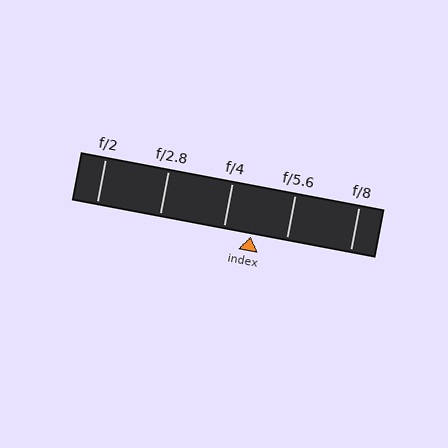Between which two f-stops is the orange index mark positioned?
The index mark is between f/4 and f/5.6.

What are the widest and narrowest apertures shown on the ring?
The widest aperture shown is f/2 and the narrowest is f/8.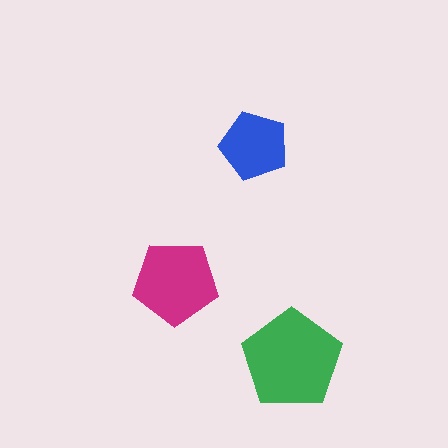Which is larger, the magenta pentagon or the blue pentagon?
The magenta one.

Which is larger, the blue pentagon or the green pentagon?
The green one.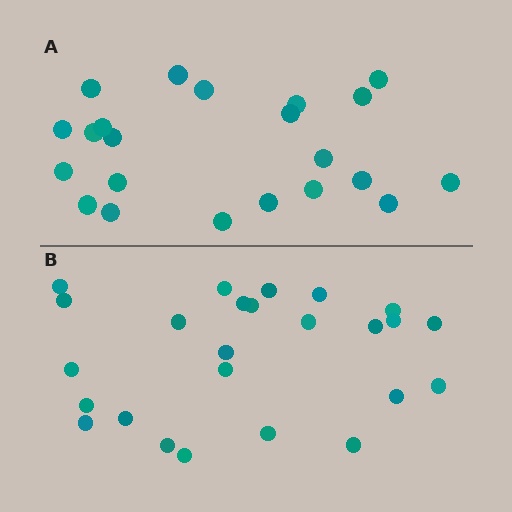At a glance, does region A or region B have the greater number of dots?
Region B (the bottom region) has more dots.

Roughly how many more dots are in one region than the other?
Region B has just a few more — roughly 2 or 3 more dots than region A.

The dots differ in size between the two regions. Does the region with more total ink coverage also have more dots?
No. Region A has more total ink coverage because its dots are larger, but region B actually contains more individual dots. Total area can be misleading — the number of items is what matters here.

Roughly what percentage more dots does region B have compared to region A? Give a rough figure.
About 15% more.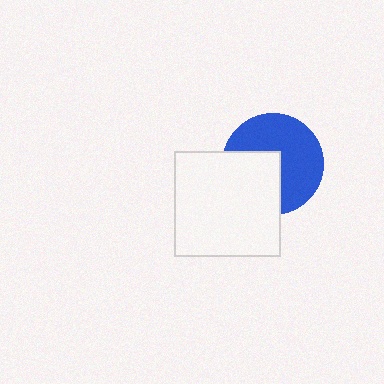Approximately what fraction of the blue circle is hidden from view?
Roughly 40% of the blue circle is hidden behind the white rectangle.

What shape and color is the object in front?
The object in front is a white rectangle.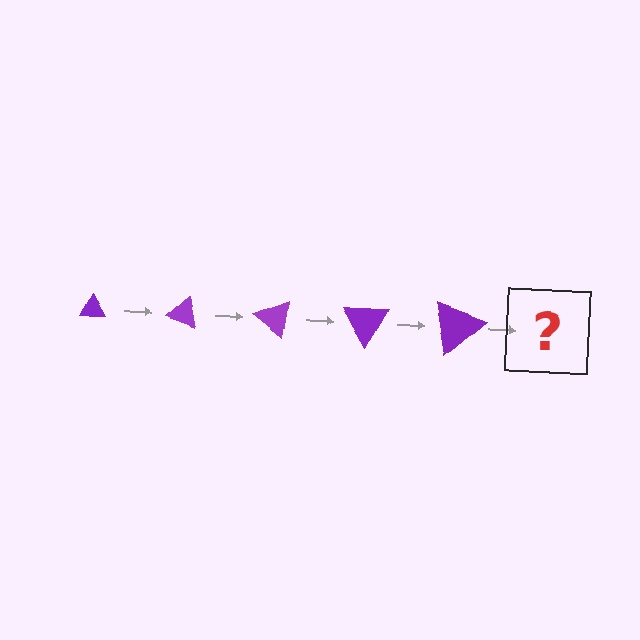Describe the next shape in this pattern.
It should be a triangle, larger than the previous one and rotated 100 degrees from the start.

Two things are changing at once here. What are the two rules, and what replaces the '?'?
The two rules are that the triangle grows larger each step and it rotates 20 degrees each step. The '?' should be a triangle, larger than the previous one and rotated 100 degrees from the start.